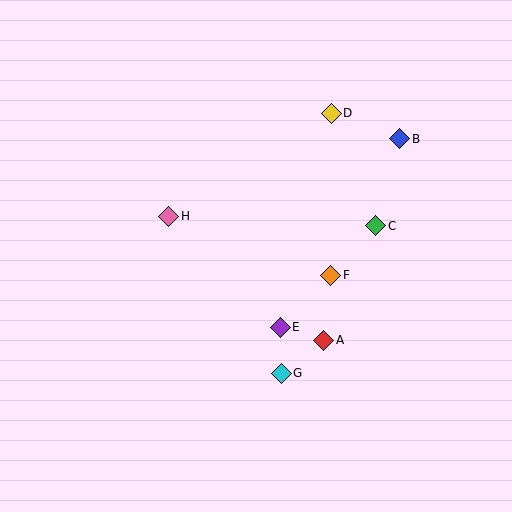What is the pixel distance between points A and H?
The distance between A and H is 199 pixels.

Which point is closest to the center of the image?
Point E at (280, 327) is closest to the center.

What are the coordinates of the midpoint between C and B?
The midpoint between C and B is at (388, 182).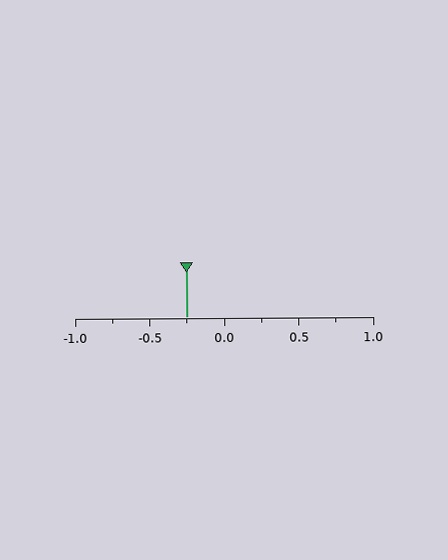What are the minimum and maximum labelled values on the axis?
The axis runs from -1.0 to 1.0.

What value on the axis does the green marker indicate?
The marker indicates approximately -0.25.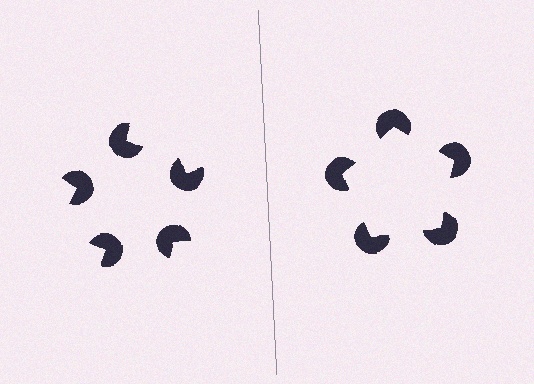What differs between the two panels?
The pac-man discs are positioned identically on both sides; only the wedge orientations differ. On the right they align to a pentagon; on the left they are misaligned.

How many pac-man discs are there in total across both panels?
10 — 5 on each side.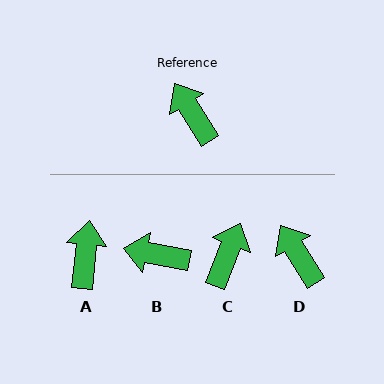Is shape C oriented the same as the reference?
No, it is off by about 54 degrees.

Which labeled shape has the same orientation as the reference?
D.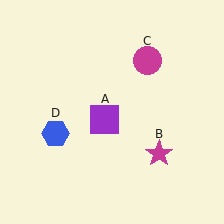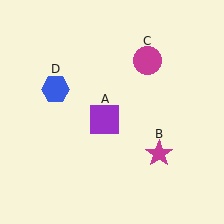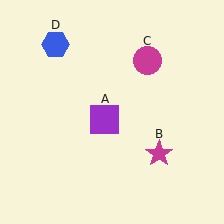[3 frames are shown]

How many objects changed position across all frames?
1 object changed position: blue hexagon (object D).